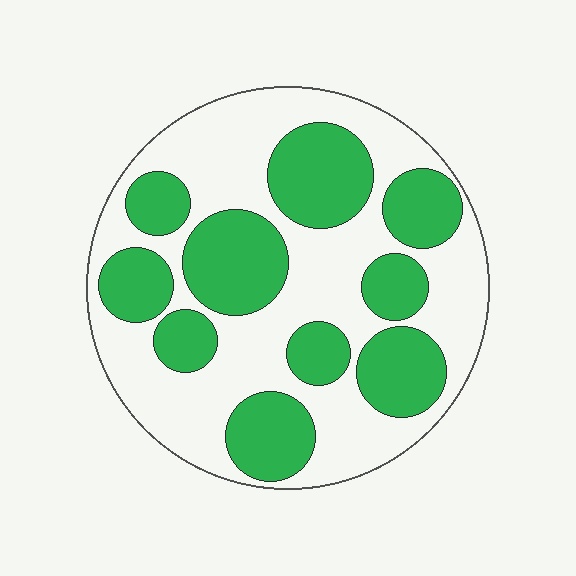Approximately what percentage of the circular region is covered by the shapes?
Approximately 40%.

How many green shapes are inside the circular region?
10.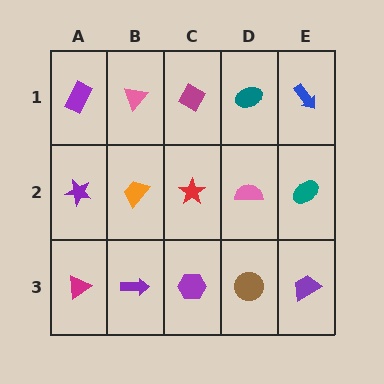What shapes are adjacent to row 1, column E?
A teal ellipse (row 2, column E), a teal ellipse (row 1, column D).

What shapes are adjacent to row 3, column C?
A red star (row 2, column C), a purple arrow (row 3, column B), a brown circle (row 3, column D).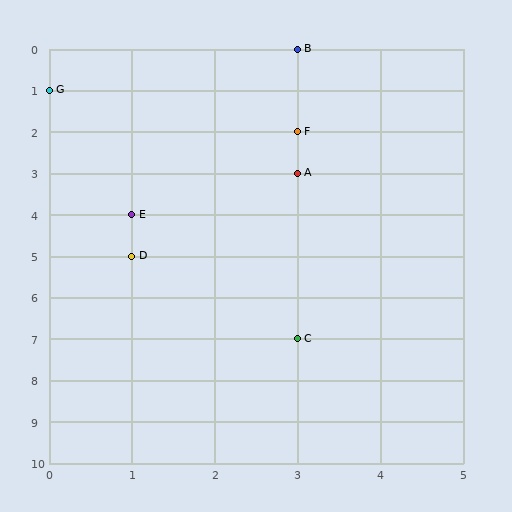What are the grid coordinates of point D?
Point D is at grid coordinates (1, 5).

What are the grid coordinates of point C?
Point C is at grid coordinates (3, 7).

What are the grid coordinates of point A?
Point A is at grid coordinates (3, 3).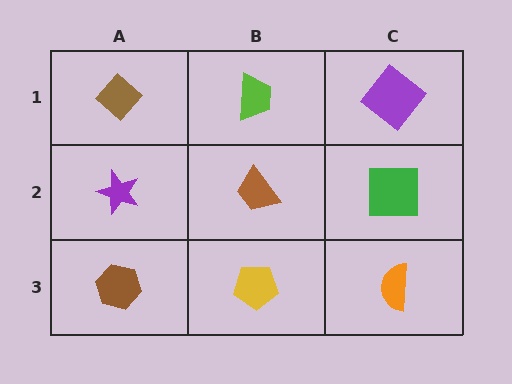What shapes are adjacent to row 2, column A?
A brown diamond (row 1, column A), a brown hexagon (row 3, column A), a brown trapezoid (row 2, column B).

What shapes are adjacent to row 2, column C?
A purple diamond (row 1, column C), an orange semicircle (row 3, column C), a brown trapezoid (row 2, column B).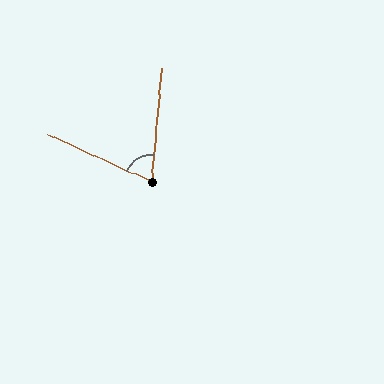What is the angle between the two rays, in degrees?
Approximately 71 degrees.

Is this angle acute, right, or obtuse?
It is acute.